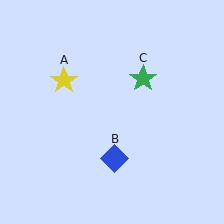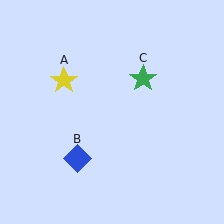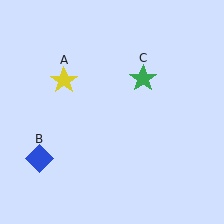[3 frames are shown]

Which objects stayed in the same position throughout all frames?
Yellow star (object A) and green star (object C) remained stationary.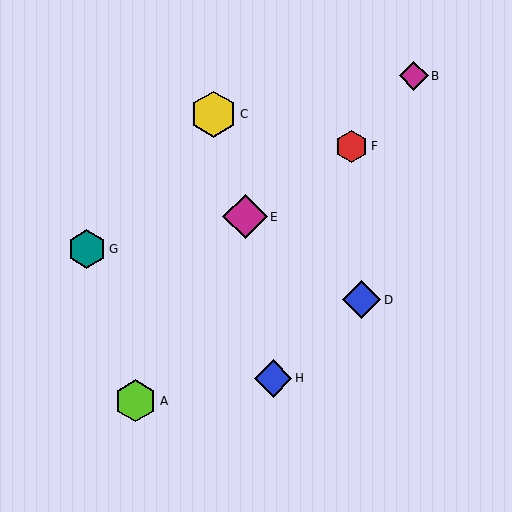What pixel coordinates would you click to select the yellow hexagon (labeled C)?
Click at (213, 114) to select the yellow hexagon C.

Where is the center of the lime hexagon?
The center of the lime hexagon is at (136, 401).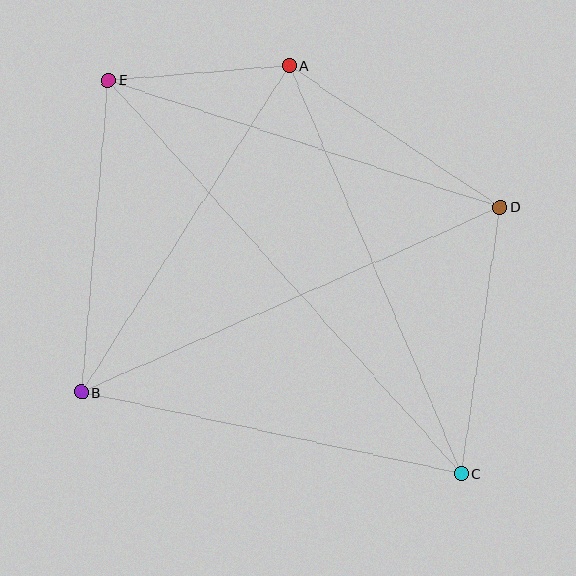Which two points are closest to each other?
Points A and E are closest to each other.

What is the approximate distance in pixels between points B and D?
The distance between B and D is approximately 458 pixels.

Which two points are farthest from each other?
Points C and E are farthest from each other.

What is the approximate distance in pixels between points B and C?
The distance between B and C is approximately 389 pixels.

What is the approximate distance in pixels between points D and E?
The distance between D and E is approximately 412 pixels.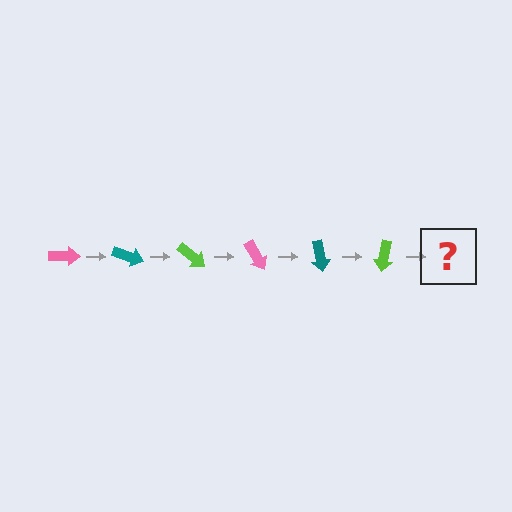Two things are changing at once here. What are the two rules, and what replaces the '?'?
The two rules are that it rotates 20 degrees each step and the color cycles through pink, teal, and lime. The '?' should be a pink arrow, rotated 120 degrees from the start.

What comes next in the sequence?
The next element should be a pink arrow, rotated 120 degrees from the start.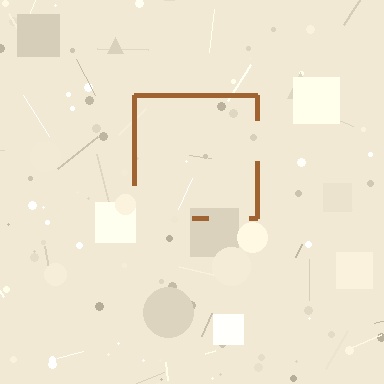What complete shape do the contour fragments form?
The contour fragments form a square.